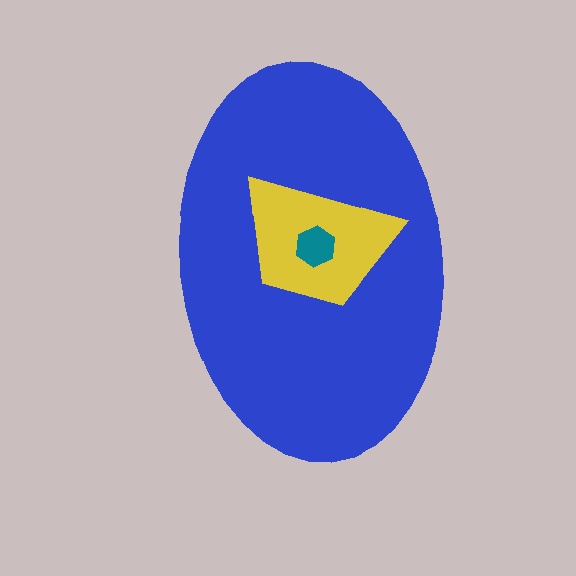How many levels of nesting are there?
3.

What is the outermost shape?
The blue ellipse.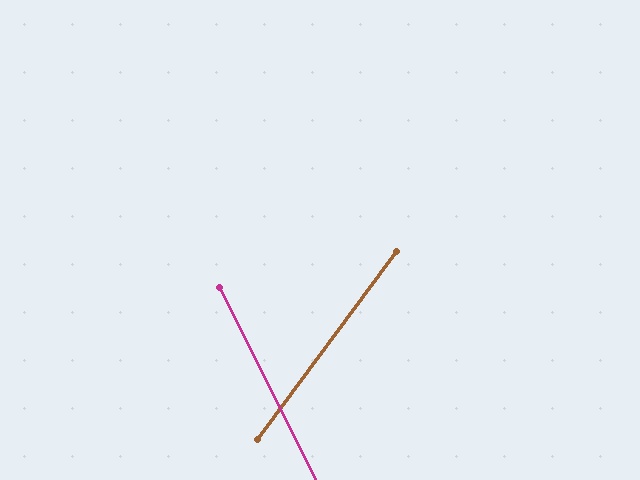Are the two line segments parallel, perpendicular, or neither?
Neither parallel nor perpendicular — they differ by about 63°.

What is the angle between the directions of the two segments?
Approximately 63 degrees.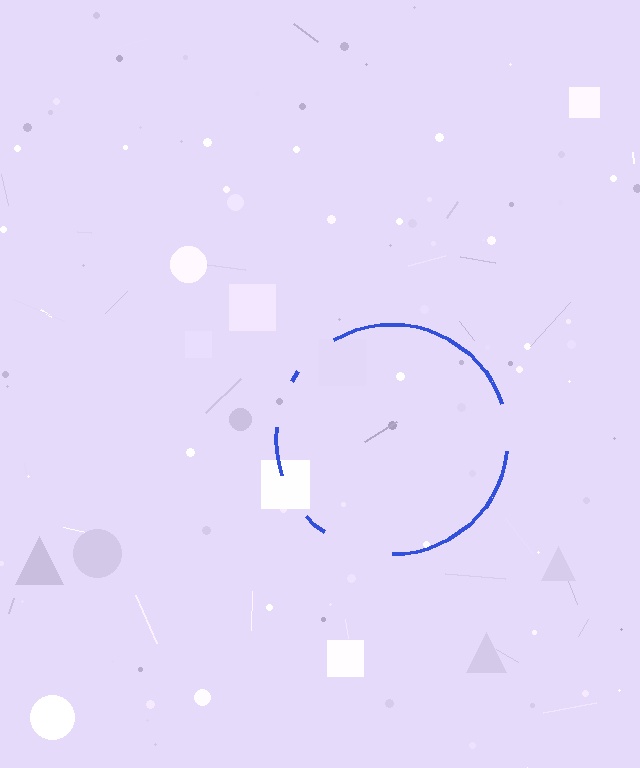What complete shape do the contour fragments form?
The contour fragments form a circle.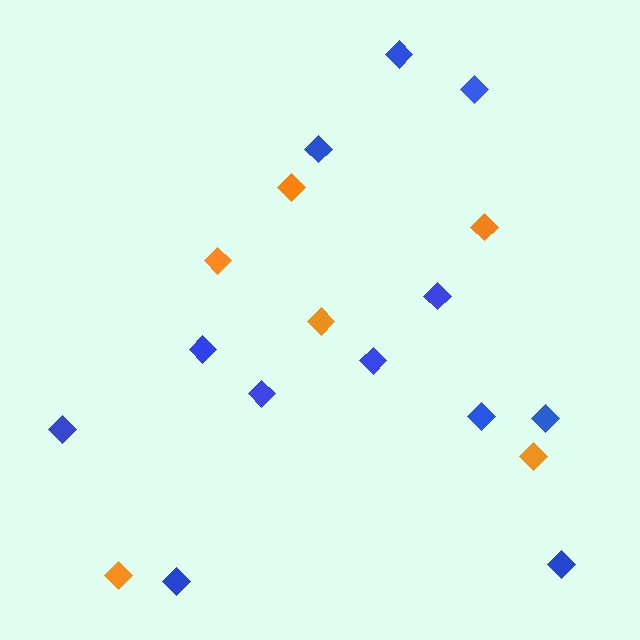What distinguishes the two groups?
There are 2 groups: one group of blue diamonds (12) and one group of orange diamonds (6).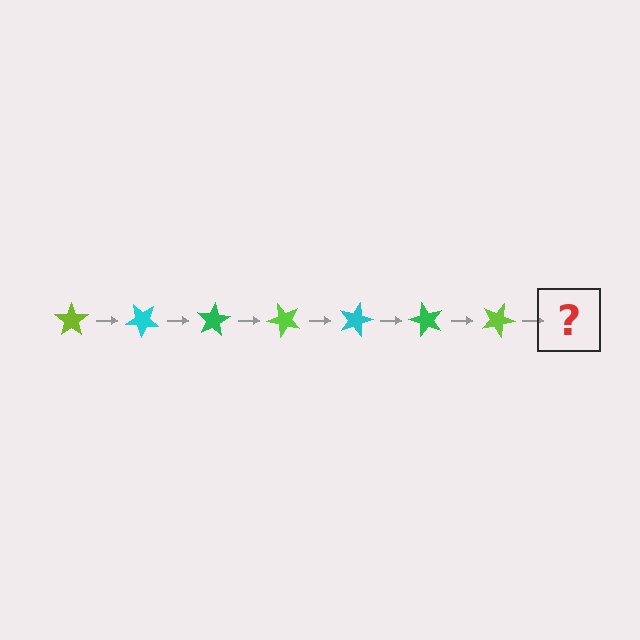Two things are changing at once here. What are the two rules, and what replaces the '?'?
The two rules are that it rotates 40 degrees each step and the color cycles through lime, cyan, and green. The '?' should be a cyan star, rotated 280 degrees from the start.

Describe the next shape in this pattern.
It should be a cyan star, rotated 280 degrees from the start.